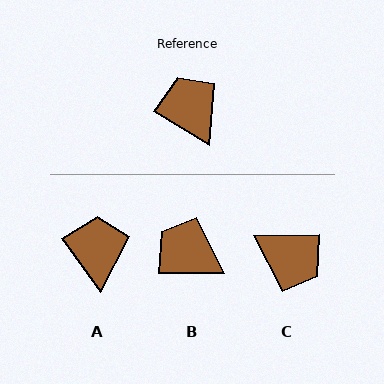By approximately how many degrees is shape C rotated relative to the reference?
Approximately 148 degrees clockwise.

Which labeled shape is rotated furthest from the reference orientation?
C, about 148 degrees away.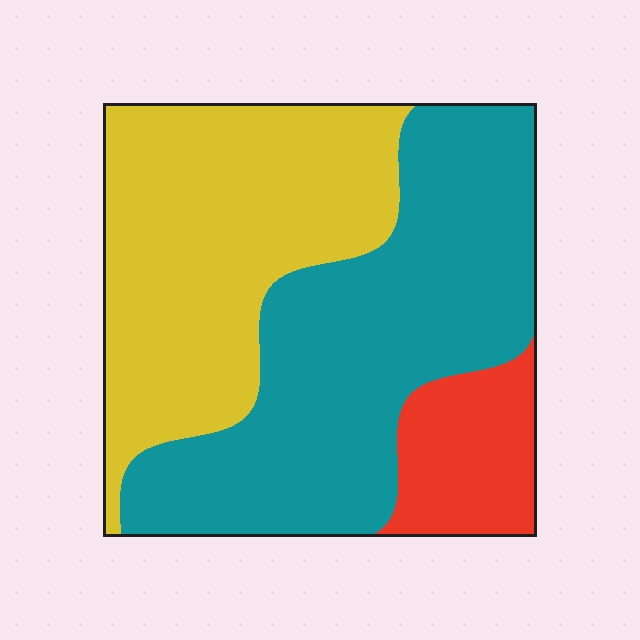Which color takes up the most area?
Teal, at roughly 45%.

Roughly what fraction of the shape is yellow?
Yellow takes up between a quarter and a half of the shape.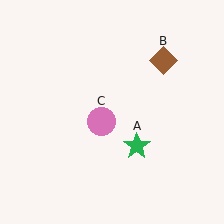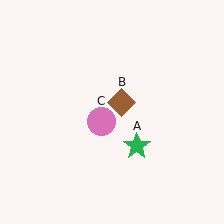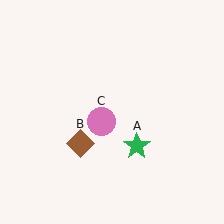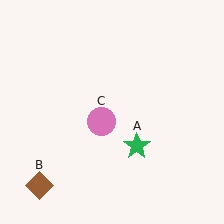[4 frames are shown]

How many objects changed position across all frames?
1 object changed position: brown diamond (object B).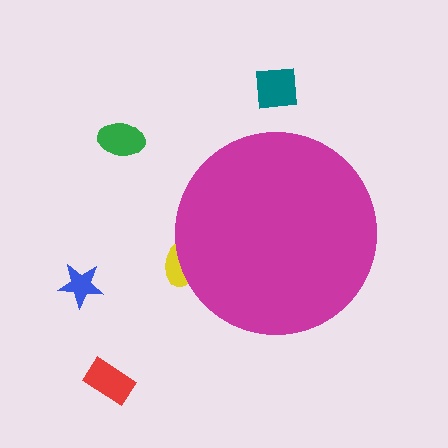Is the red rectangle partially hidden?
No, the red rectangle is fully visible.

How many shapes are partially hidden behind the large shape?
1 shape is partially hidden.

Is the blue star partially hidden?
No, the blue star is fully visible.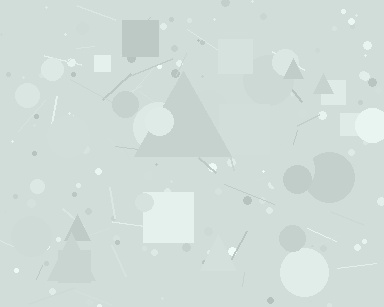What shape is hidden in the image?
A triangle is hidden in the image.